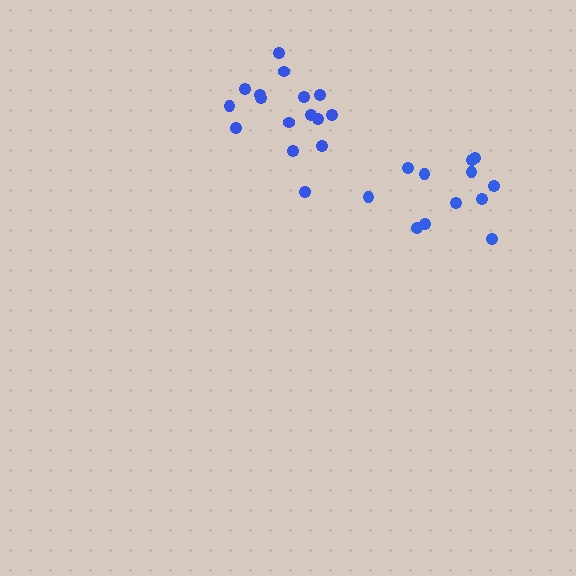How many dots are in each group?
Group 1: 16 dots, Group 2: 12 dots (28 total).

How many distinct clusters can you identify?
There are 2 distinct clusters.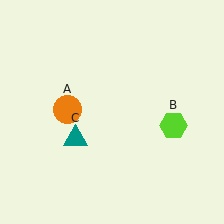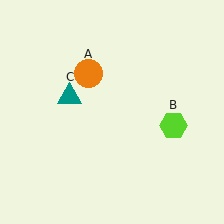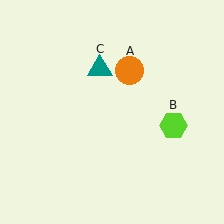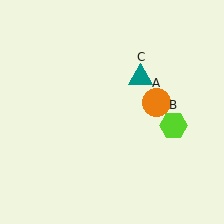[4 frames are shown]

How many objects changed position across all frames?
2 objects changed position: orange circle (object A), teal triangle (object C).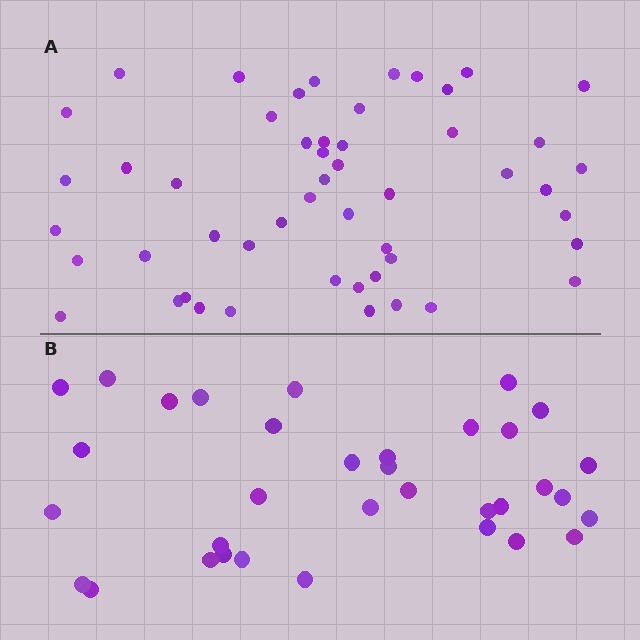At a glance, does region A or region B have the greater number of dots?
Region A (the top region) has more dots.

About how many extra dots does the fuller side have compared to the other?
Region A has approximately 15 more dots than region B.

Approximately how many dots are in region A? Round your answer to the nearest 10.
About 50 dots. (The exact count is 51, which rounds to 50.)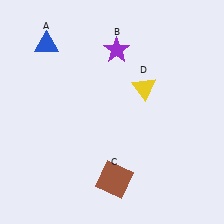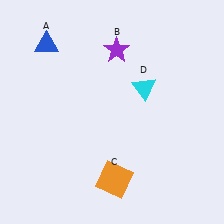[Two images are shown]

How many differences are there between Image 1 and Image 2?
There are 2 differences between the two images.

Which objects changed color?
C changed from brown to orange. D changed from yellow to cyan.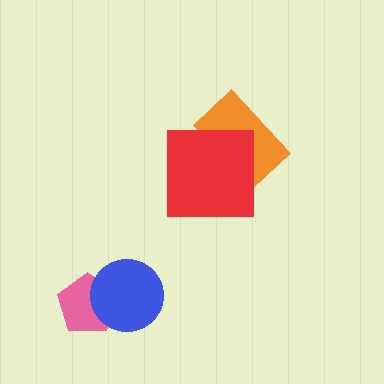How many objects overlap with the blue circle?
1 object overlaps with the blue circle.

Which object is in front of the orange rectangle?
The red square is in front of the orange rectangle.